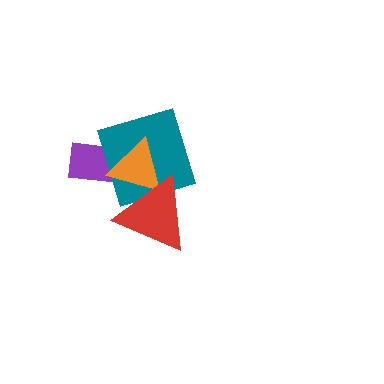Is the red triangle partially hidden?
No, no other shape covers it.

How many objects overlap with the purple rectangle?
2 objects overlap with the purple rectangle.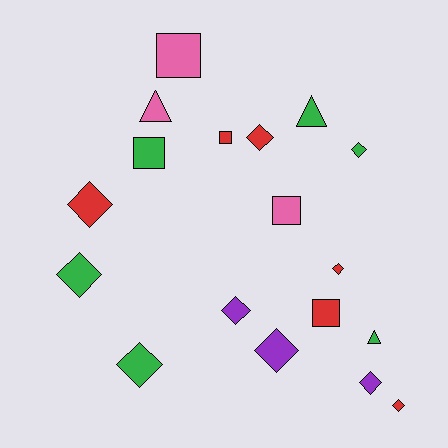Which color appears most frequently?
Green, with 6 objects.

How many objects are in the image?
There are 18 objects.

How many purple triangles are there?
There are no purple triangles.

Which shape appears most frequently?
Diamond, with 10 objects.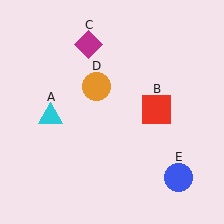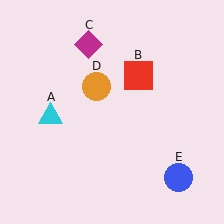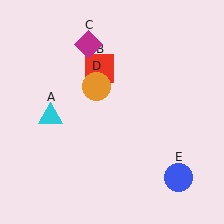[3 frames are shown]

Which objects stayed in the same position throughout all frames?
Cyan triangle (object A) and magenta diamond (object C) and orange circle (object D) and blue circle (object E) remained stationary.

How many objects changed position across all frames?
1 object changed position: red square (object B).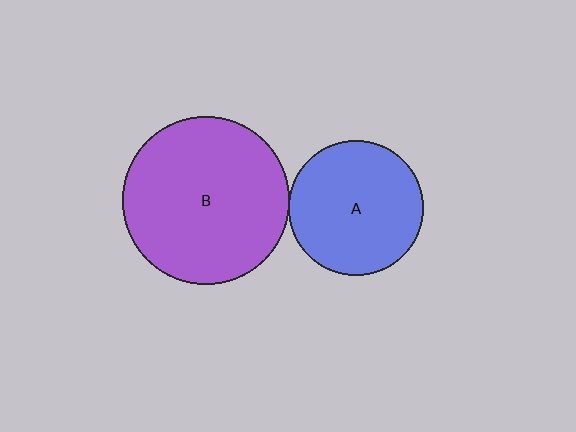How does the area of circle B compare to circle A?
Approximately 1.5 times.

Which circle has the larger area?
Circle B (purple).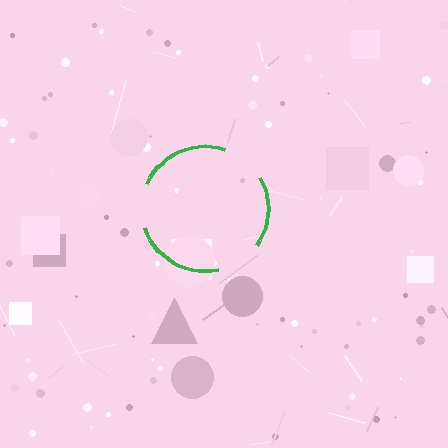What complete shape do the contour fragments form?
The contour fragments form a circle.